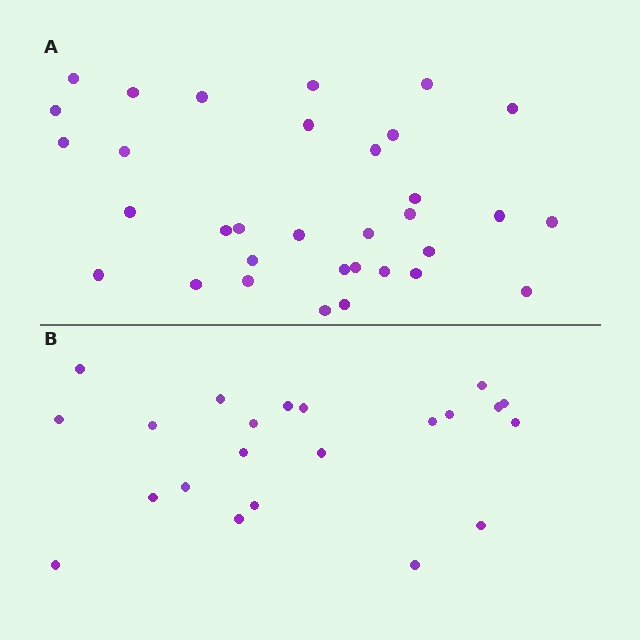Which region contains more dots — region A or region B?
Region A (the top region) has more dots.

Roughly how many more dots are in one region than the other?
Region A has roughly 12 or so more dots than region B.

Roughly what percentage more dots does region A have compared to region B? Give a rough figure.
About 50% more.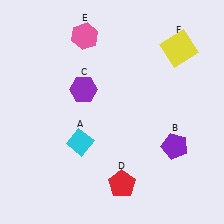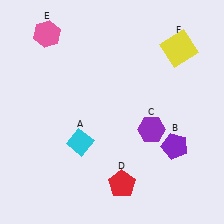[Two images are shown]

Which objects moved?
The objects that moved are: the purple hexagon (C), the pink hexagon (E).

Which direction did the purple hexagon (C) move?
The purple hexagon (C) moved right.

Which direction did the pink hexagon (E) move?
The pink hexagon (E) moved left.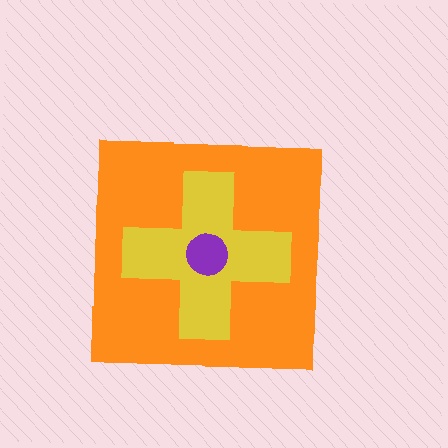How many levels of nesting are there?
3.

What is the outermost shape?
The orange square.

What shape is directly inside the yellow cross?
The purple circle.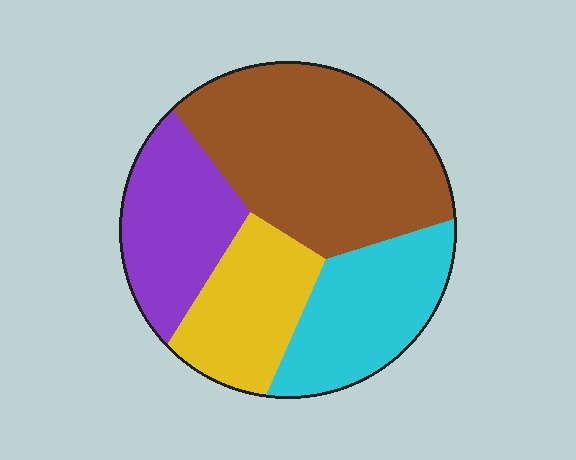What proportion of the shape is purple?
Purple takes up less than a quarter of the shape.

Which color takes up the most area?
Brown, at roughly 40%.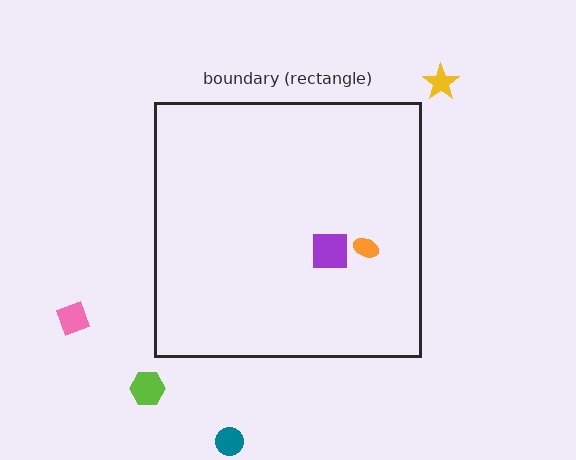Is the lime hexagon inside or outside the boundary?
Outside.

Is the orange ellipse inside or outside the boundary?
Inside.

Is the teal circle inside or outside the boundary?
Outside.